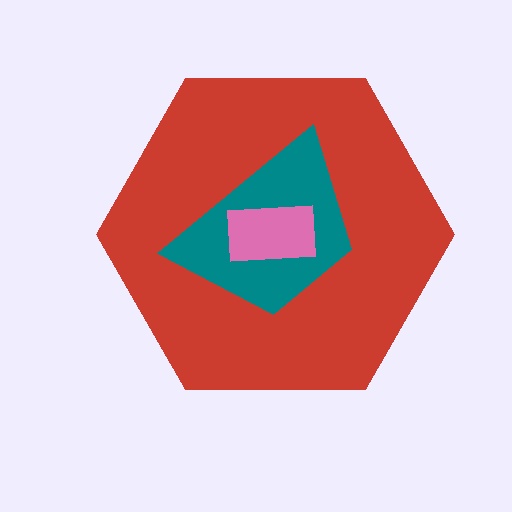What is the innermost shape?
The pink rectangle.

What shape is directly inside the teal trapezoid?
The pink rectangle.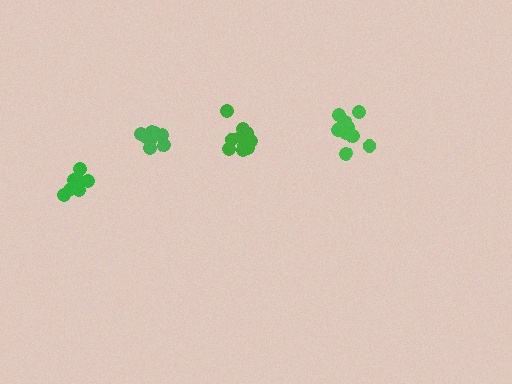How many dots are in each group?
Group 1: 10 dots, Group 2: 9 dots, Group 3: 12 dots, Group 4: 9 dots (40 total).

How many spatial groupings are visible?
There are 4 spatial groupings.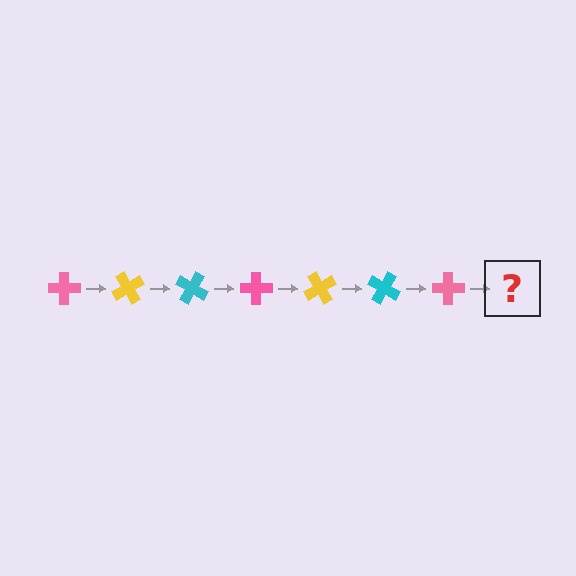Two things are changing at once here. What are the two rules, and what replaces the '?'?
The two rules are that it rotates 60 degrees each step and the color cycles through pink, yellow, and cyan. The '?' should be a yellow cross, rotated 420 degrees from the start.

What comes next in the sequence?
The next element should be a yellow cross, rotated 420 degrees from the start.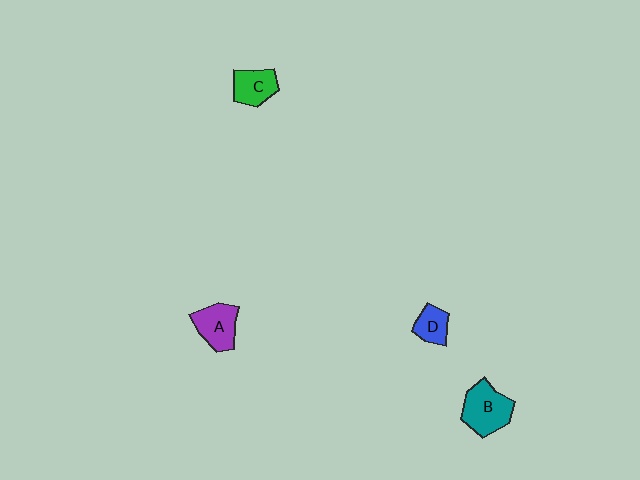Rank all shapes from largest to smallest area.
From largest to smallest: B (teal), A (purple), C (green), D (blue).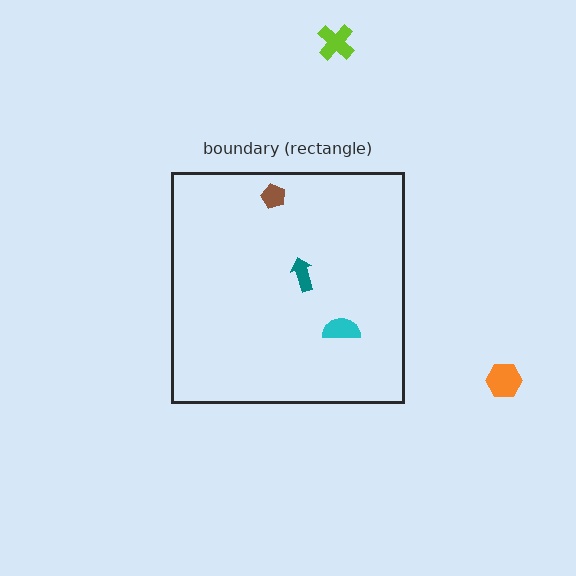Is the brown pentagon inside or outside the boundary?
Inside.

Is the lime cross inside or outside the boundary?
Outside.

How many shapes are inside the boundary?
3 inside, 2 outside.